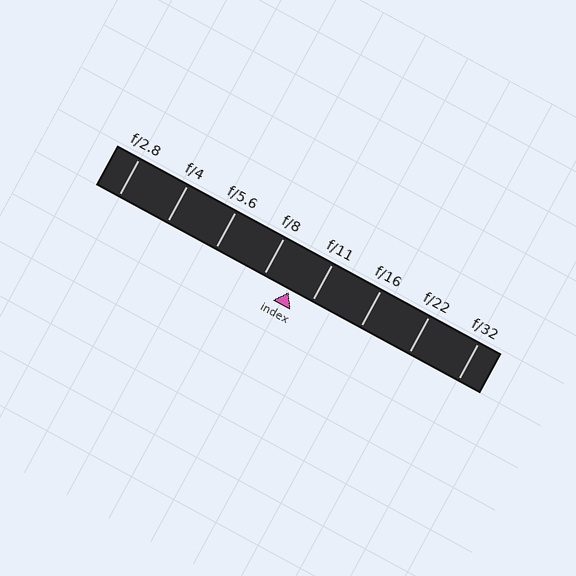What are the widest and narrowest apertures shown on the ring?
The widest aperture shown is f/2.8 and the narrowest is f/32.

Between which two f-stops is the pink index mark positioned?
The index mark is between f/8 and f/11.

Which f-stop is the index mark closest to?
The index mark is closest to f/11.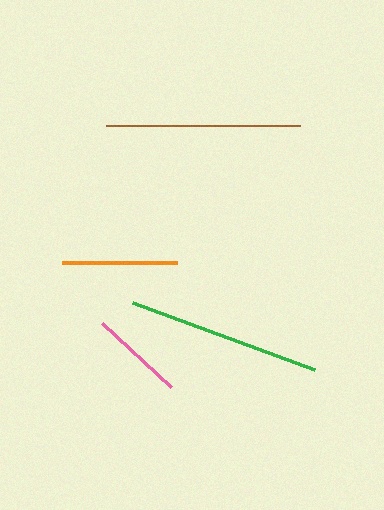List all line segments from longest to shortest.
From longest to shortest: green, brown, orange, pink.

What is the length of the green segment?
The green segment is approximately 194 pixels long.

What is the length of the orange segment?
The orange segment is approximately 116 pixels long.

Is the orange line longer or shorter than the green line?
The green line is longer than the orange line.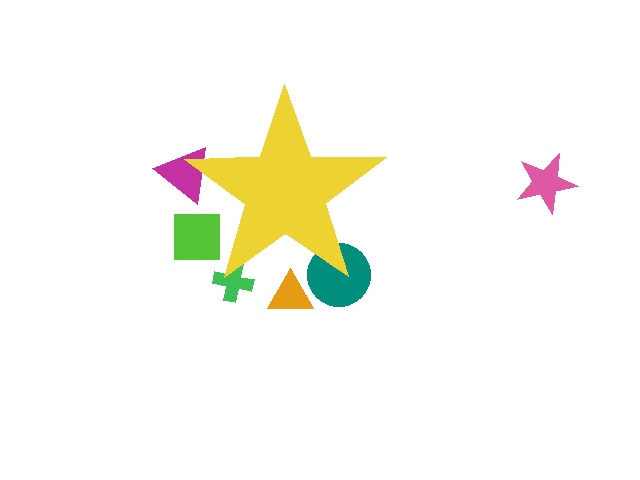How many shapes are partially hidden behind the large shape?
5 shapes are partially hidden.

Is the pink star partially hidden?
No, the pink star is fully visible.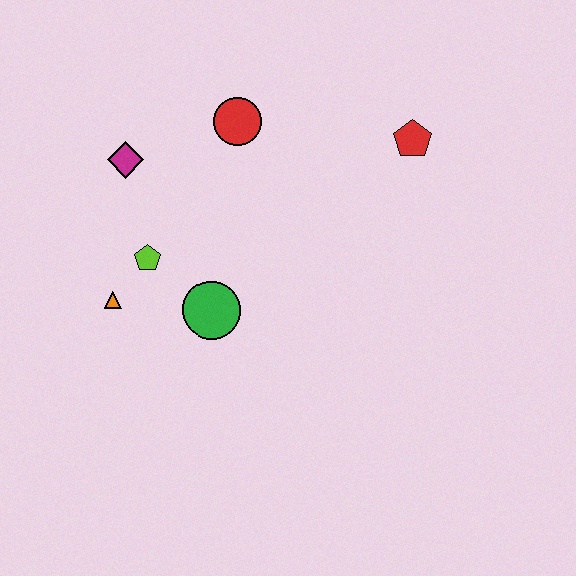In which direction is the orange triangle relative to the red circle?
The orange triangle is below the red circle.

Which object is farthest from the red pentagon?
The orange triangle is farthest from the red pentagon.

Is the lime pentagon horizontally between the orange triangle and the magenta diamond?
No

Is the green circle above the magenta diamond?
No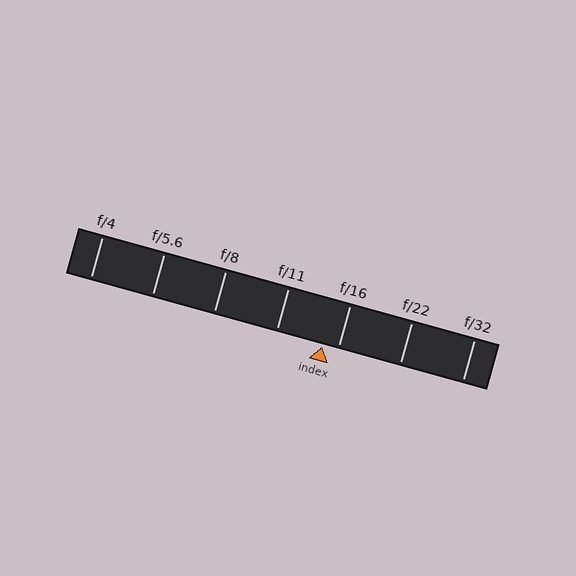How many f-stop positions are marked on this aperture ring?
There are 7 f-stop positions marked.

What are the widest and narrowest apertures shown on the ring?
The widest aperture shown is f/4 and the narrowest is f/32.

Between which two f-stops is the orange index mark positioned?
The index mark is between f/11 and f/16.